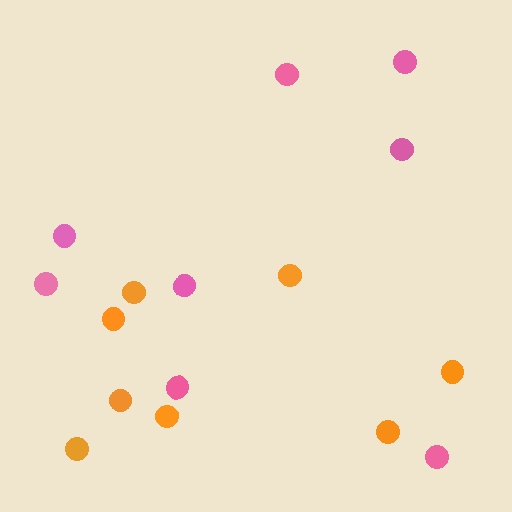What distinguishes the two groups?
There are 2 groups: one group of orange circles (8) and one group of pink circles (8).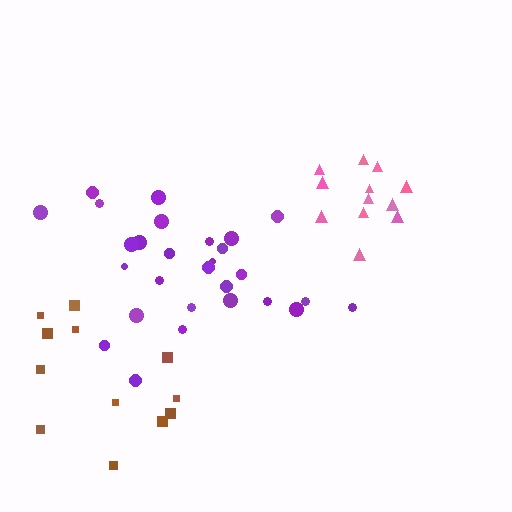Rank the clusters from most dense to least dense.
pink, purple, brown.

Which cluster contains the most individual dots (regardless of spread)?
Purple (28).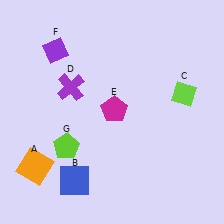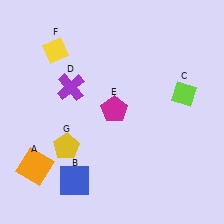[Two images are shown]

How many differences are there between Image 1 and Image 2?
There are 2 differences between the two images.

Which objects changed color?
F changed from purple to yellow. G changed from lime to yellow.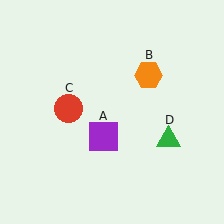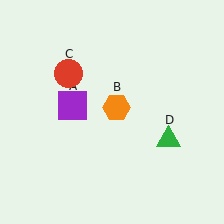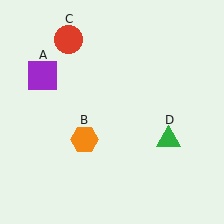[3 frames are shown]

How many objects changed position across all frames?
3 objects changed position: purple square (object A), orange hexagon (object B), red circle (object C).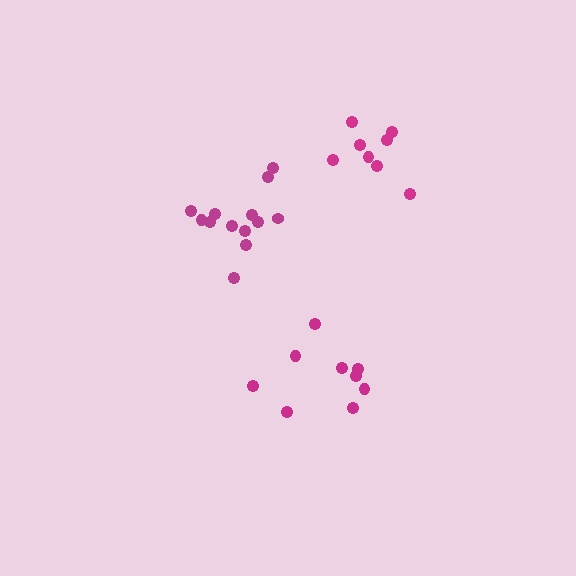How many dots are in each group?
Group 1: 8 dots, Group 2: 9 dots, Group 3: 13 dots (30 total).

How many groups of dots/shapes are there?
There are 3 groups.